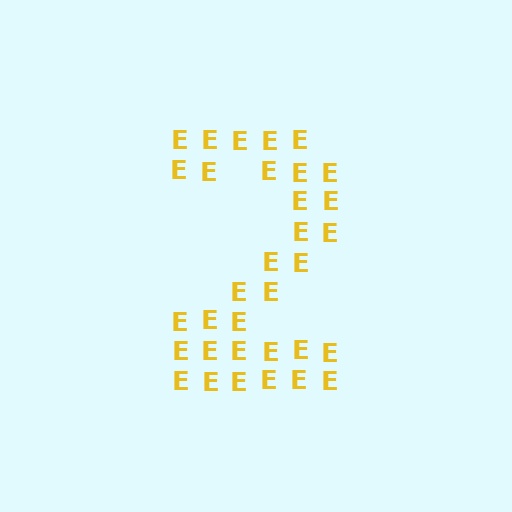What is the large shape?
The large shape is the digit 2.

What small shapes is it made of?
It is made of small letter E's.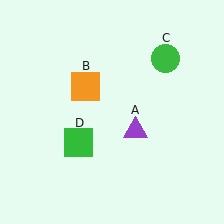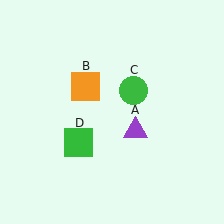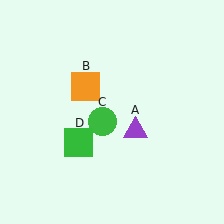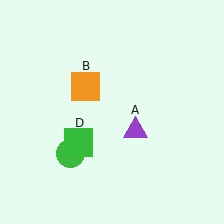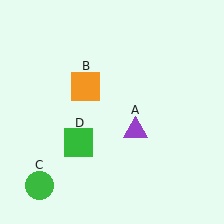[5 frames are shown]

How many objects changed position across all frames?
1 object changed position: green circle (object C).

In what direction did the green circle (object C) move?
The green circle (object C) moved down and to the left.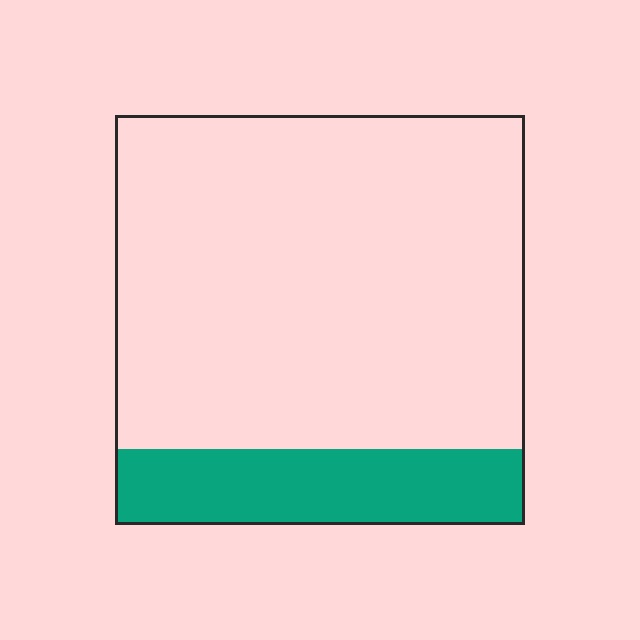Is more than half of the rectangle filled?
No.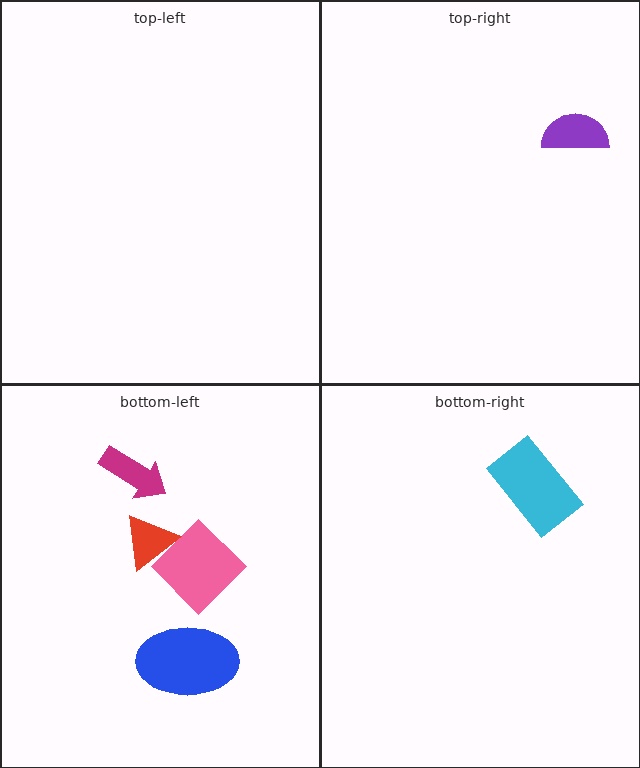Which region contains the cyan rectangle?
The bottom-right region.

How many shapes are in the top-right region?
1.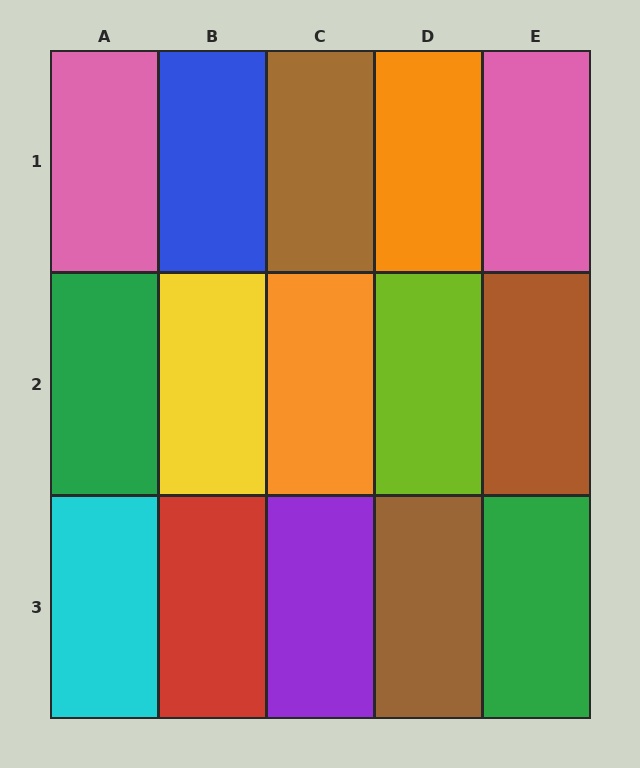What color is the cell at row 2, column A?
Green.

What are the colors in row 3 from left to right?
Cyan, red, purple, brown, green.